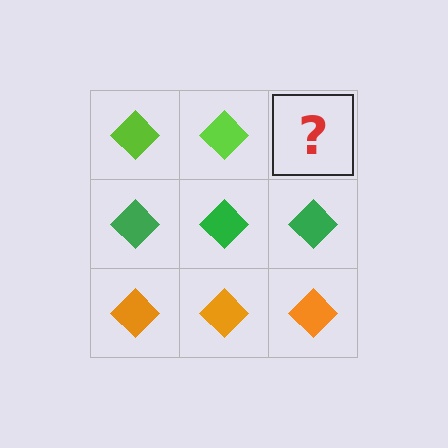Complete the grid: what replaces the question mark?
The question mark should be replaced with a lime diamond.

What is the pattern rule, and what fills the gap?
The rule is that each row has a consistent color. The gap should be filled with a lime diamond.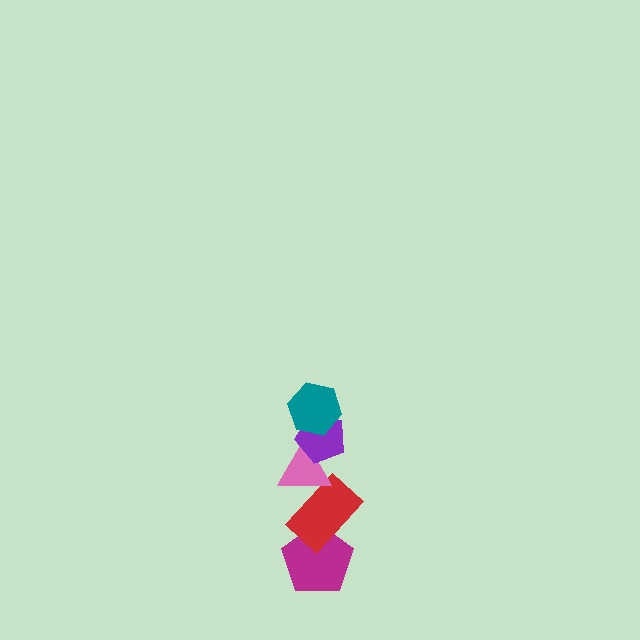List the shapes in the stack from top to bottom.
From top to bottom: the teal hexagon, the purple pentagon, the pink triangle, the red rectangle, the magenta pentagon.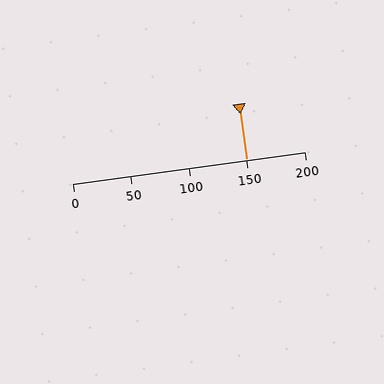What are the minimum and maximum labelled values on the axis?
The axis runs from 0 to 200.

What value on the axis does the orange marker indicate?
The marker indicates approximately 150.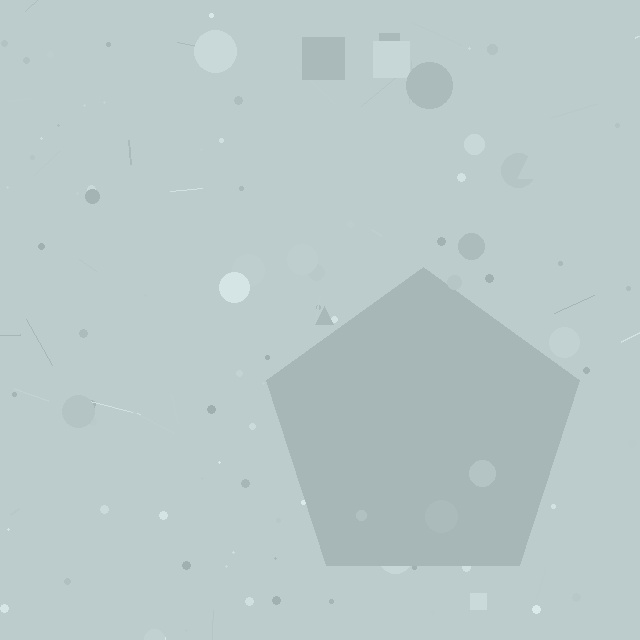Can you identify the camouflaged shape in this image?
The camouflaged shape is a pentagon.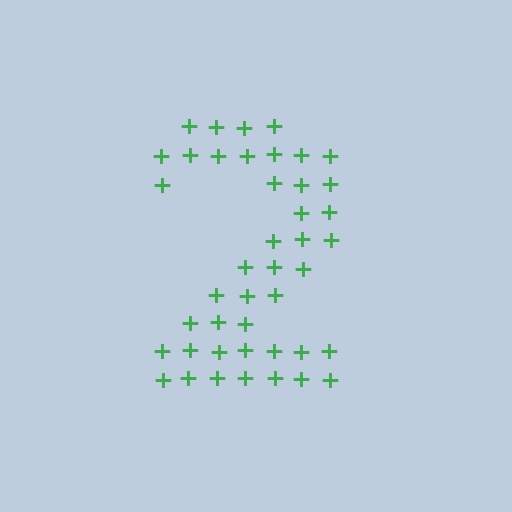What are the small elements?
The small elements are plus signs.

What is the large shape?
The large shape is the digit 2.